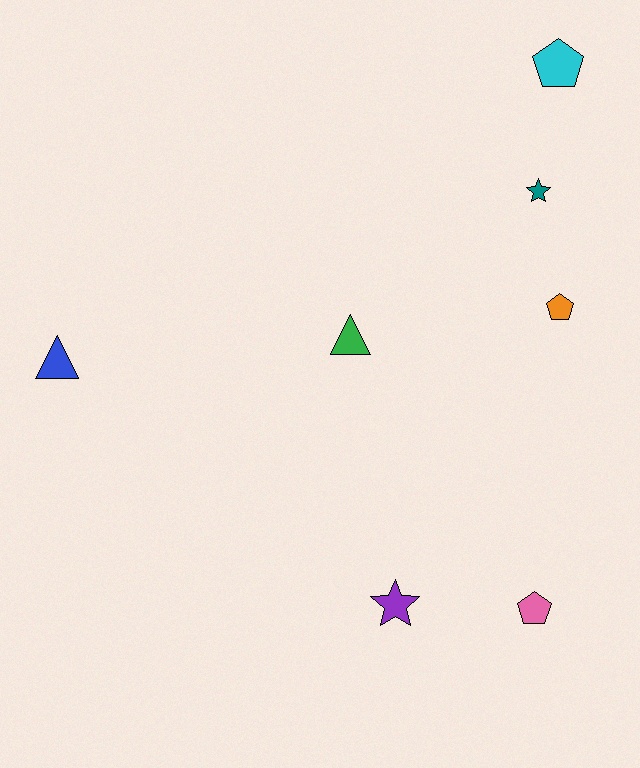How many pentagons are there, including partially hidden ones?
There are 3 pentagons.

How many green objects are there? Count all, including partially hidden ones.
There is 1 green object.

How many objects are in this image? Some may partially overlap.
There are 7 objects.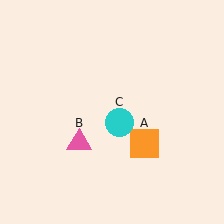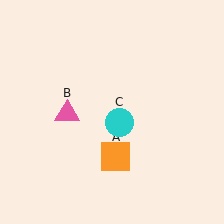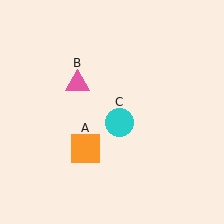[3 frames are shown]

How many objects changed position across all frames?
2 objects changed position: orange square (object A), pink triangle (object B).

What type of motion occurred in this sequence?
The orange square (object A), pink triangle (object B) rotated clockwise around the center of the scene.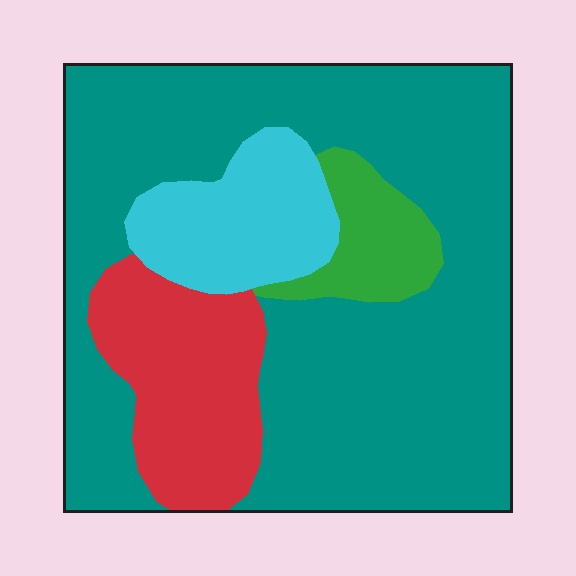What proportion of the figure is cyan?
Cyan covers about 10% of the figure.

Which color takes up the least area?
Green, at roughly 5%.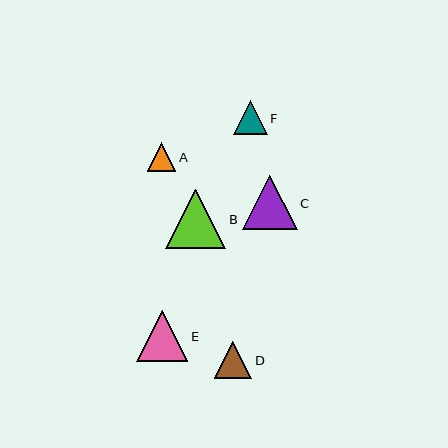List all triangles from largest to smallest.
From largest to smallest: B, C, E, D, F, A.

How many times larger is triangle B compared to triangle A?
Triangle B is approximately 2.1 times the size of triangle A.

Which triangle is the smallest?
Triangle A is the smallest with a size of approximately 28 pixels.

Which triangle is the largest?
Triangle B is the largest with a size of approximately 60 pixels.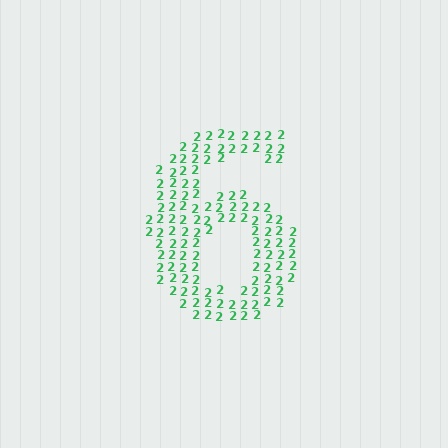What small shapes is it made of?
It is made of small digit 2's.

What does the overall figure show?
The overall figure shows the digit 6.